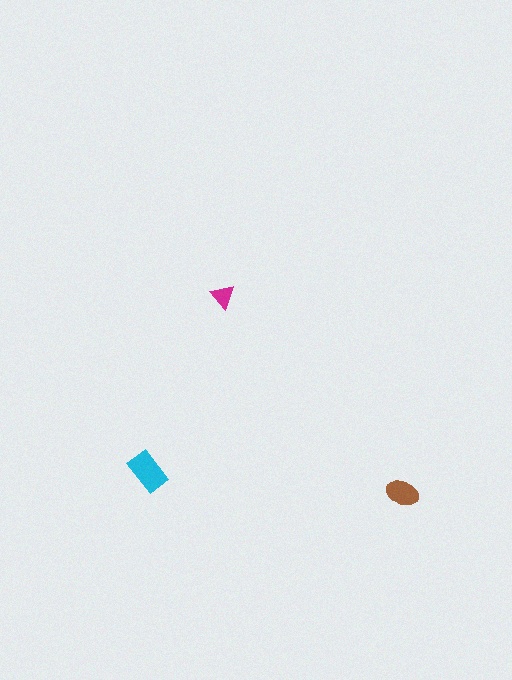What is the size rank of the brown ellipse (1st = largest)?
2nd.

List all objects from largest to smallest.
The cyan rectangle, the brown ellipse, the magenta triangle.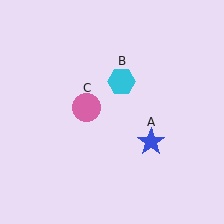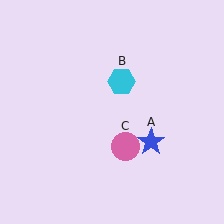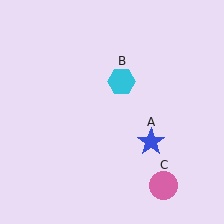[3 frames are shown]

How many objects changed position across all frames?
1 object changed position: pink circle (object C).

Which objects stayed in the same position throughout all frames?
Blue star (object A) and cyan hexagon (object B) remained stationary.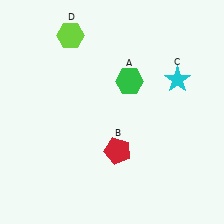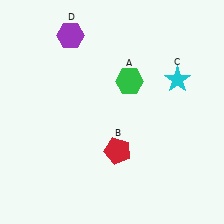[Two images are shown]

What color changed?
The hexagon (D) changed from lime in Image 1 to purple in Image 2.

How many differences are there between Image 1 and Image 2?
There is 1 difference between the two images.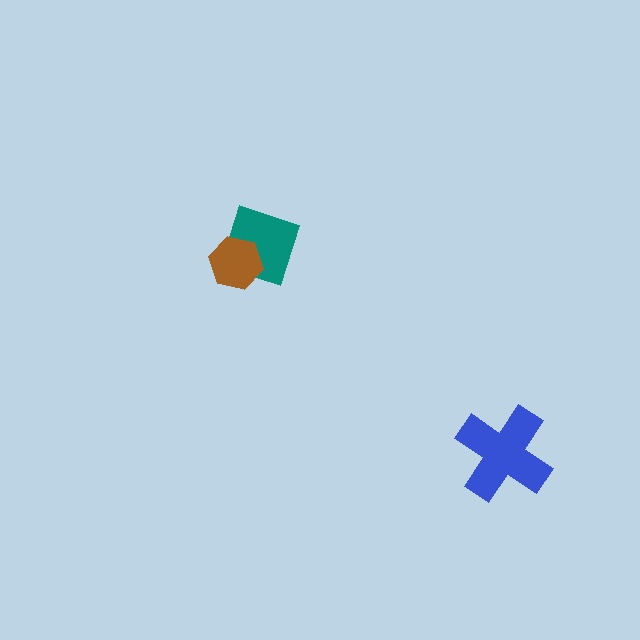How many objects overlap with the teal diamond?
1 object overlaps with the teal diamond.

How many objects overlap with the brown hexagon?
1 object overlaps with the brown hexagon.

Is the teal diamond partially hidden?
Yes, it is partially covered by another shape.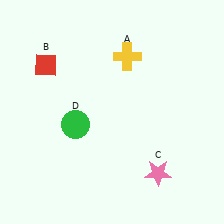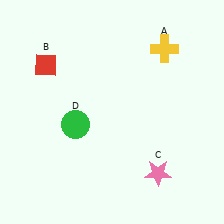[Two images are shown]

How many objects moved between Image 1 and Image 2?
1 object moved between the two images.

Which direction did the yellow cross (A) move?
The yellow cross (A) moved right.